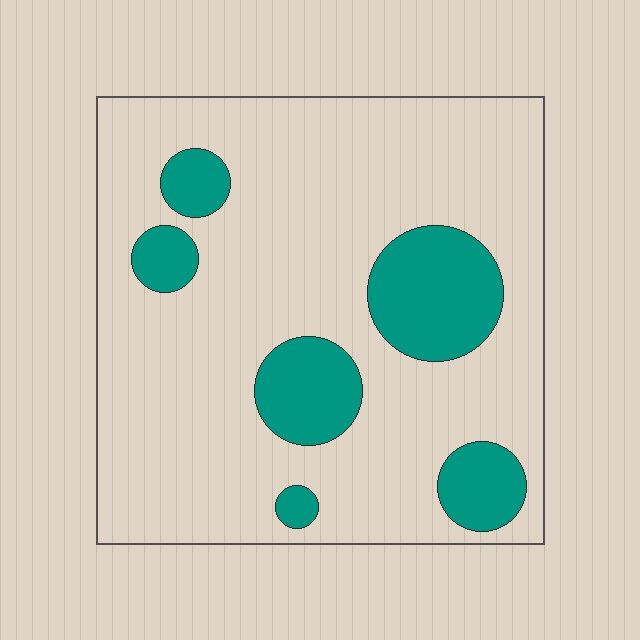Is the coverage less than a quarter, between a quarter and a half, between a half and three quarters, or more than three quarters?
Less than a quarter.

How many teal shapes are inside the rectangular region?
6.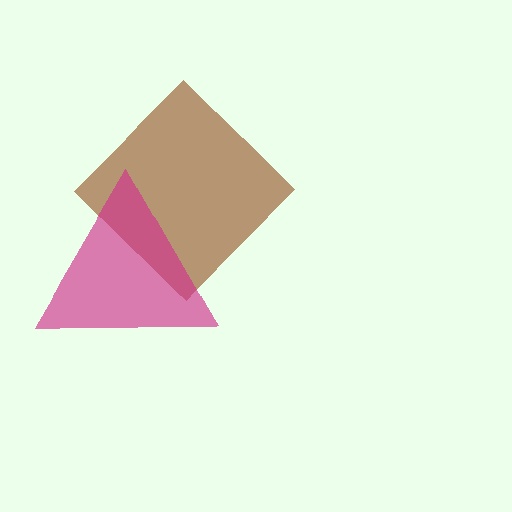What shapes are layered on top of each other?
The layered shapes are: a brown diamond, a magenta triangle.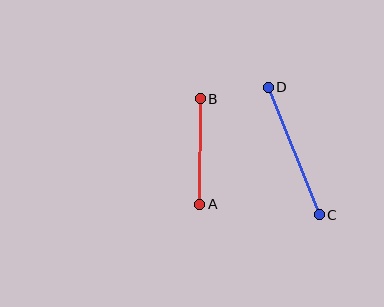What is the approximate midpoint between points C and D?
The midpoint is at approximately (294, 151) pixels.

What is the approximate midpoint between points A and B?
The midpoint is at approximately (200, 152) pixels.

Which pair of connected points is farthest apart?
Points C and D are farthest apart.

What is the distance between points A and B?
The distance is approximately 105 pixels.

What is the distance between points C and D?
The distance is approximately 137 pixels.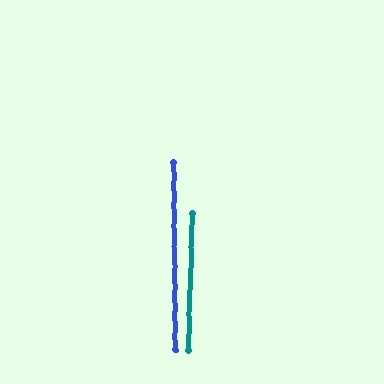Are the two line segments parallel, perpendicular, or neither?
Parallel — their directions differ by only 1.9°.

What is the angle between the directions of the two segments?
Approximately 2 degrees.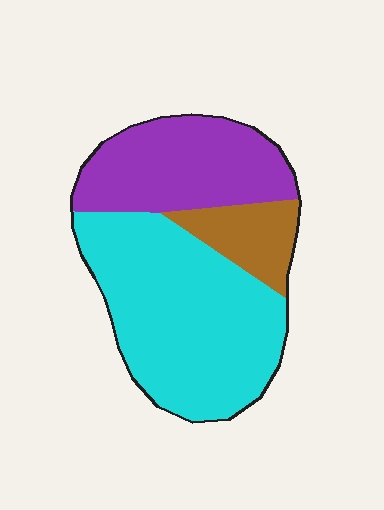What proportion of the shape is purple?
Purple covers 32% of the shape.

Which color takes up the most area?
Cyan, at roughly 55%.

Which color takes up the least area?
Brown, at roughly 15%.